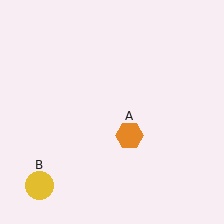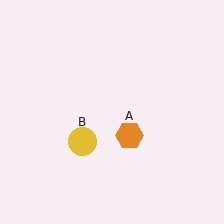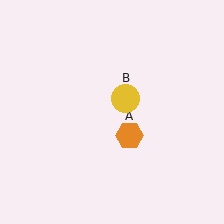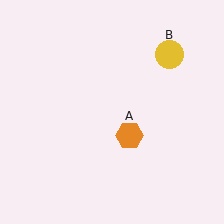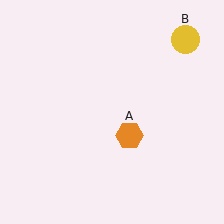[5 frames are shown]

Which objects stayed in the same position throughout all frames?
Orange hexagon (object A) remained stationary.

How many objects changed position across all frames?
1 object changed position: yellow circle (object B).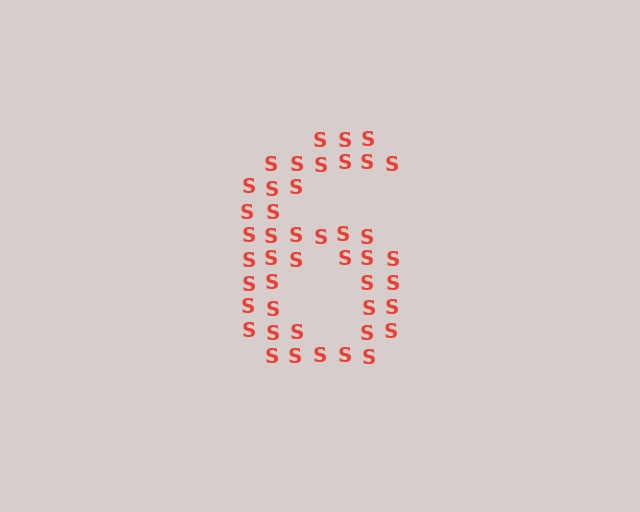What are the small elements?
The small elements are letter S's.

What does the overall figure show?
The overall figure shows the digit 6.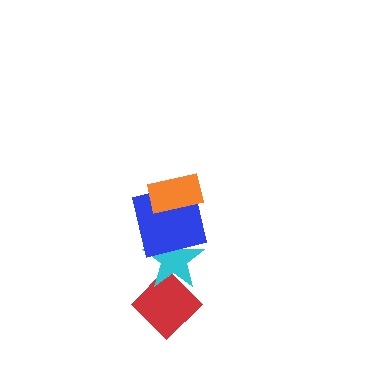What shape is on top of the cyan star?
The blue square is on top of the cyan star.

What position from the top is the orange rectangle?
The orange rectangle is 1st from the top.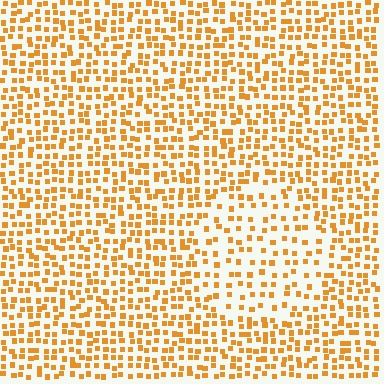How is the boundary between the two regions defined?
The boundary is defined by a change in element density (approximately 1.8x ratio). All elements are the same color, size, and shape.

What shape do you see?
I see a circle.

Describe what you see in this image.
The image contains small orange elements arranged at two different densities. A circle-shaped region is visible where the elements are less densely packed than the surrounding area.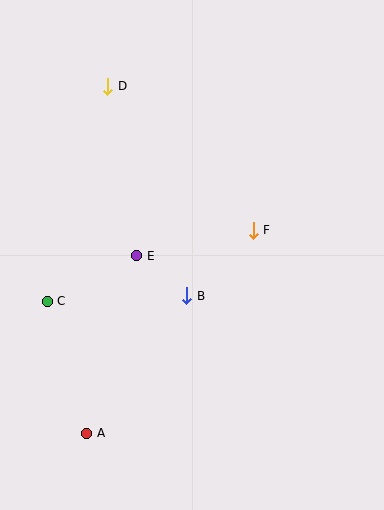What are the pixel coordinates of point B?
Point B is at (187, 296).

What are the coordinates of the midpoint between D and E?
The midpoint between D and E is at (122, 171).